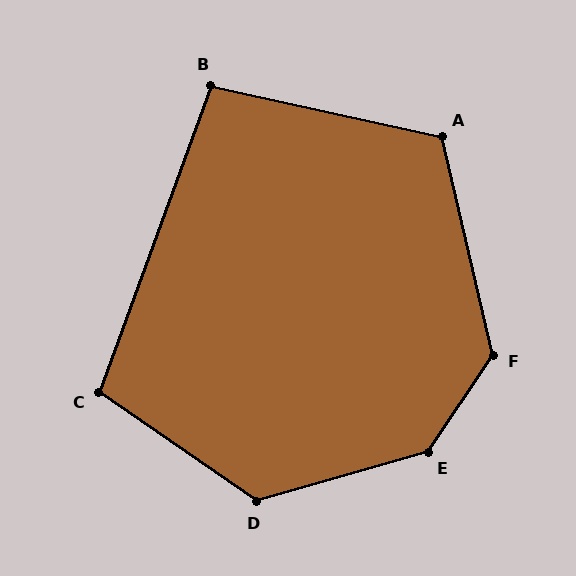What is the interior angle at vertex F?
Approximately 133 degrees (obtuse).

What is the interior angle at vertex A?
Approximately 115 degrees (obtuse).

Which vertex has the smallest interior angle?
B, at approximately 98 degrees.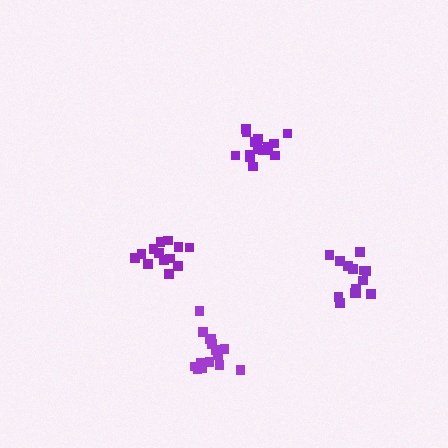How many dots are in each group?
Group 1: 16 dots, Group 2: 15 dots, Group 3: 13 dots, Group 4: 14 dots (58 total).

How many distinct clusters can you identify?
There are 4 distinct clusters.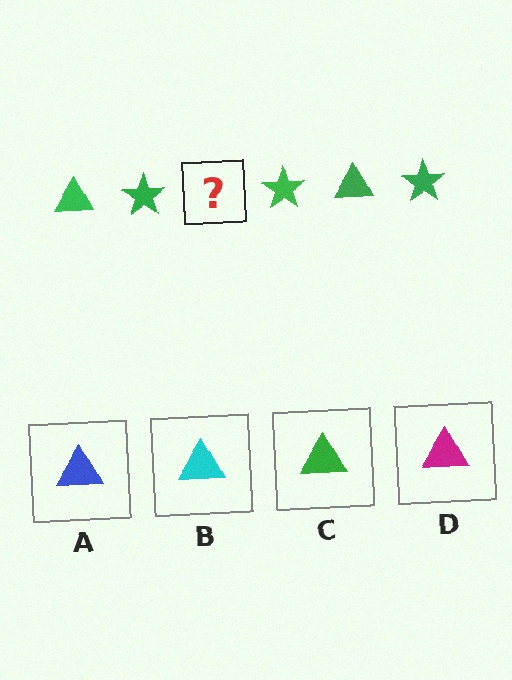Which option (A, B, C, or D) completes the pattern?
C.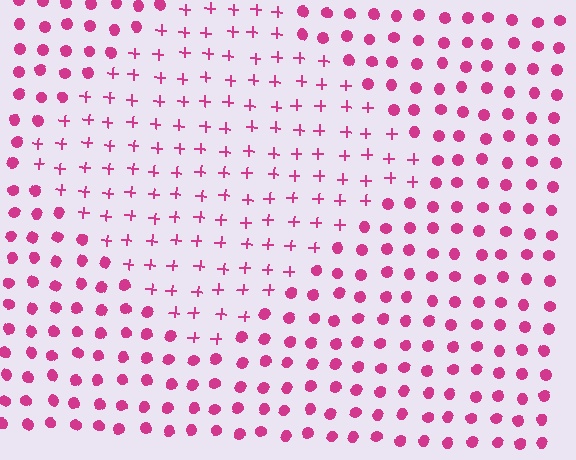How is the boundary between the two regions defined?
The boundary is defined by a change in element shape: plus signs inside vs. circles outside. All elements share the same color and spacing.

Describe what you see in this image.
The image is filled with small magenta elements arranged in a uniform grid. A diamond-shaped region contains plus signs, while the surrounding area contains circles. The boundary is defined purely by the change in element shape.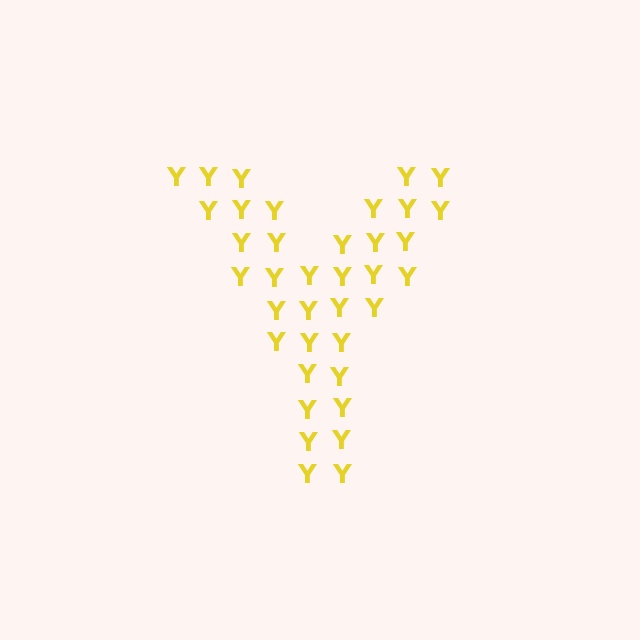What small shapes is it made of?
It is made of small letter Y's.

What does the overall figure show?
The overall figure shows the letter Y.